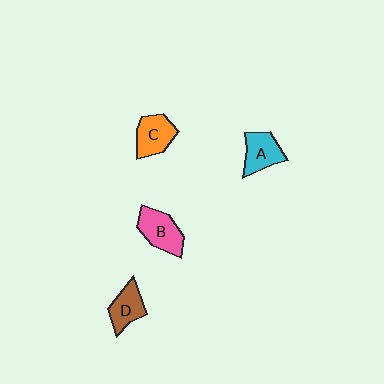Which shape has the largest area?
Shape B (pink).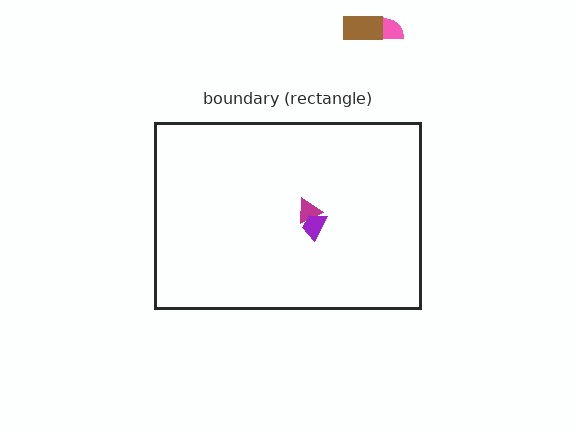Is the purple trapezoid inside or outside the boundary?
Inside.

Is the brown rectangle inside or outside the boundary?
Outside.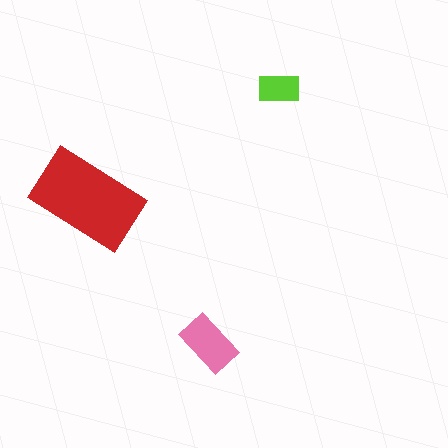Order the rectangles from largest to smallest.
the red one, the pink one, the lime one.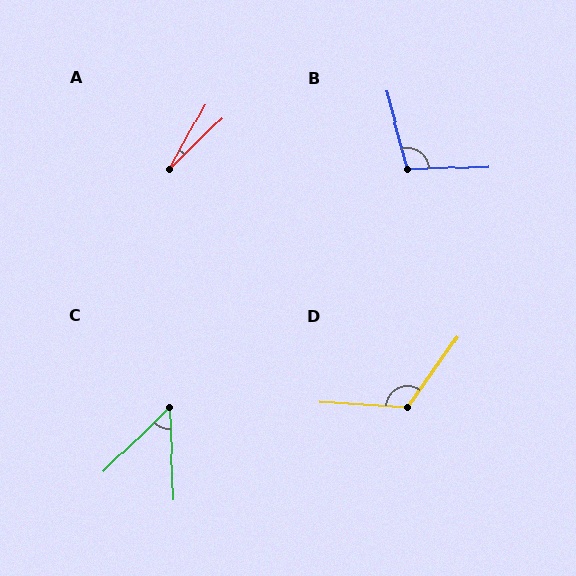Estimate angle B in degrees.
Approximately 103 degrees.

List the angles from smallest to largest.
A (17°), C (48°), B (103°), D (121°).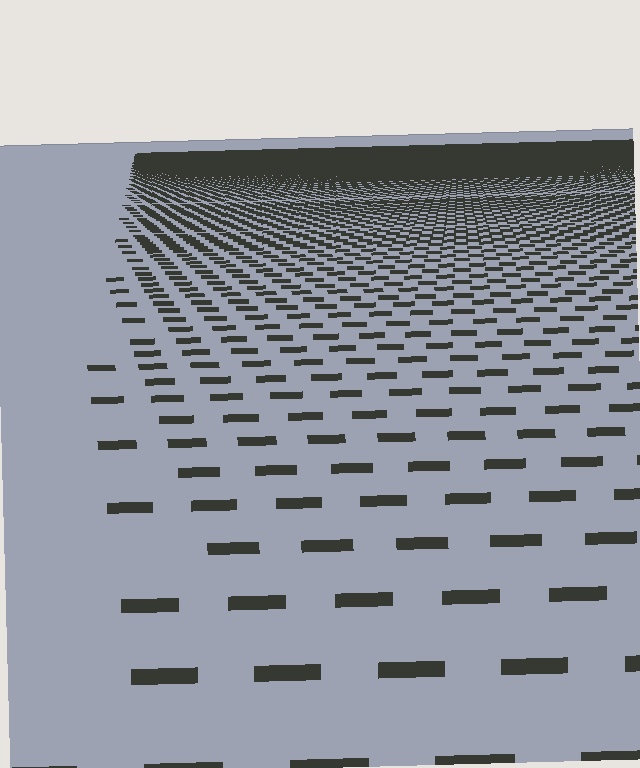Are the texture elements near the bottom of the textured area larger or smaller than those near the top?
Larger. Near the bottom, elements are closer to the viewer and appear at a bigger on-screen size.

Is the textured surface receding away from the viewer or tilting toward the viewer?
The surface is receding away from the viewer. Texture elements get smaller and denser toward the top.